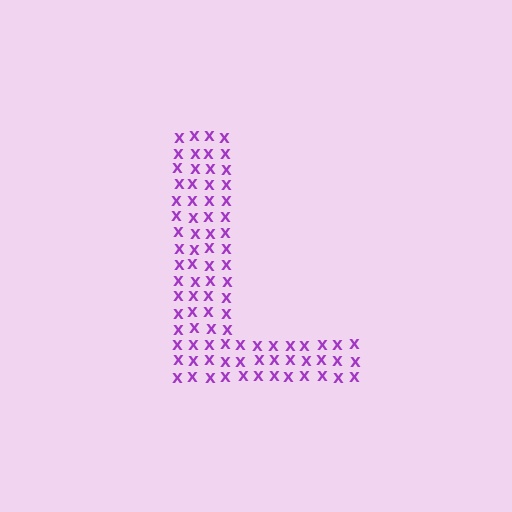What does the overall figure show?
The overall figure shows the letter L.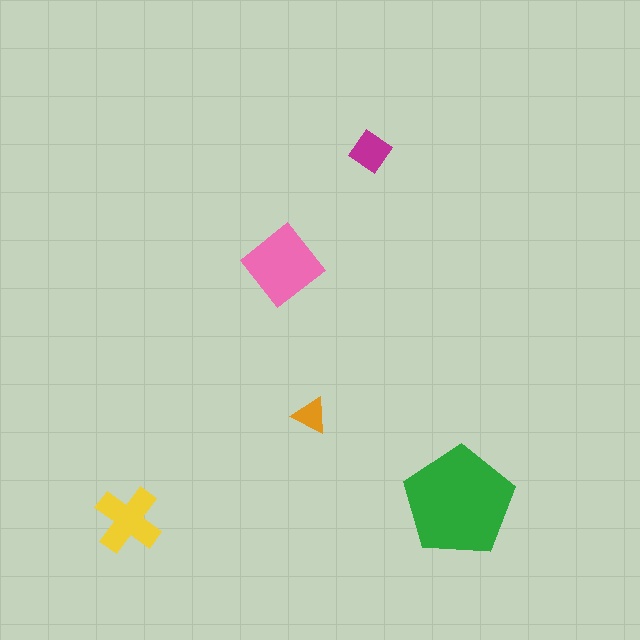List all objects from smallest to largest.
The orange triangle, the magenta diamond, the yellow cross, the pink diamond, the green pentagon.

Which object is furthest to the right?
The green pentagon is rightmost.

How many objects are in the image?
There are 5 objects in the image.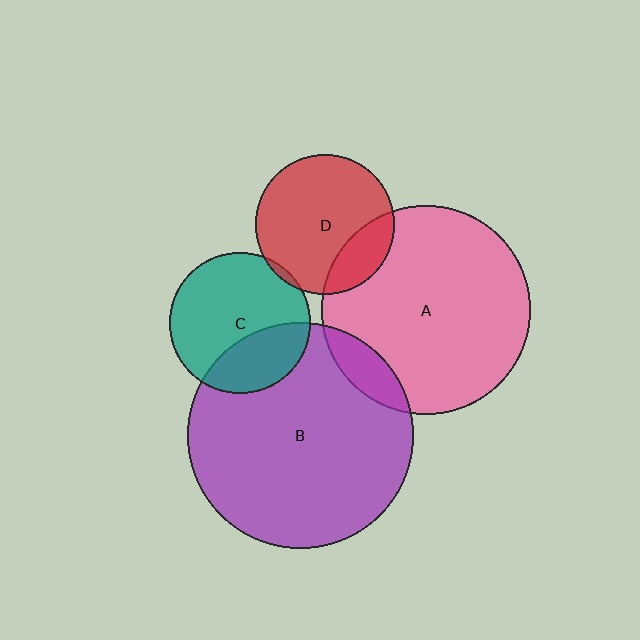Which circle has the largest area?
Circle B (purple).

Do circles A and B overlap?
Yes.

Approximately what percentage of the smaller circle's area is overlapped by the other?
Approximately 10%.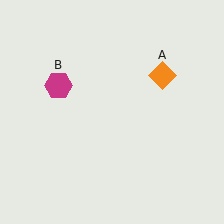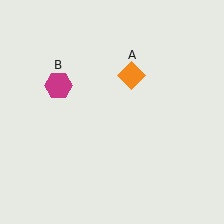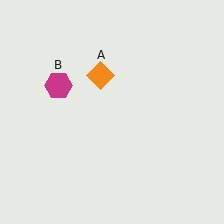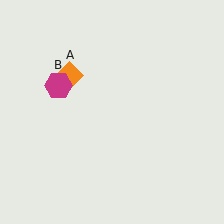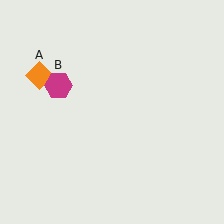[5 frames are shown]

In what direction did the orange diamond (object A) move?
The orange diamond (object A) moved left.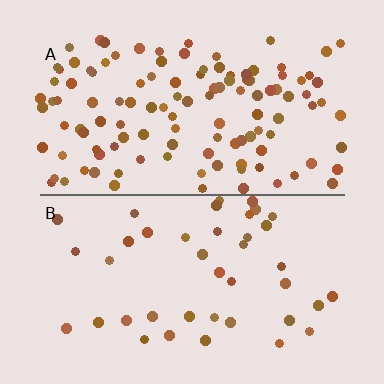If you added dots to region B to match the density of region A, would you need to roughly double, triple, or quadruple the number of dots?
Approximately triple.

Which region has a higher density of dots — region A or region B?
A (the top).